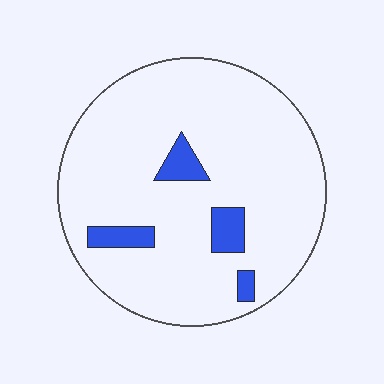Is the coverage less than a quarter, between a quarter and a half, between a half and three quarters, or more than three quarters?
Less than a quarter.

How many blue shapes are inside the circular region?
4.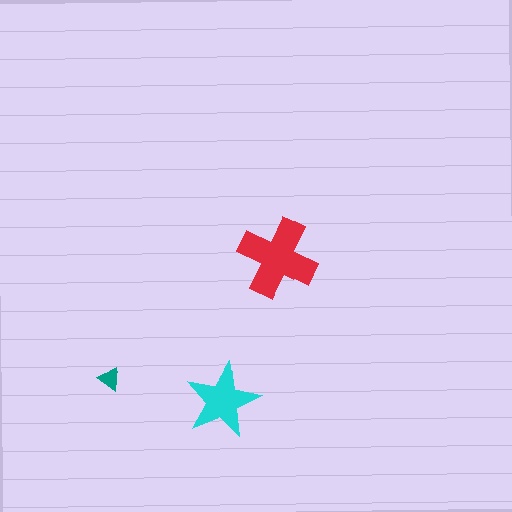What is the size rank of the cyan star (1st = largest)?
2nd.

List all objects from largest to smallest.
The red cross, the cyan star, the teal triangle.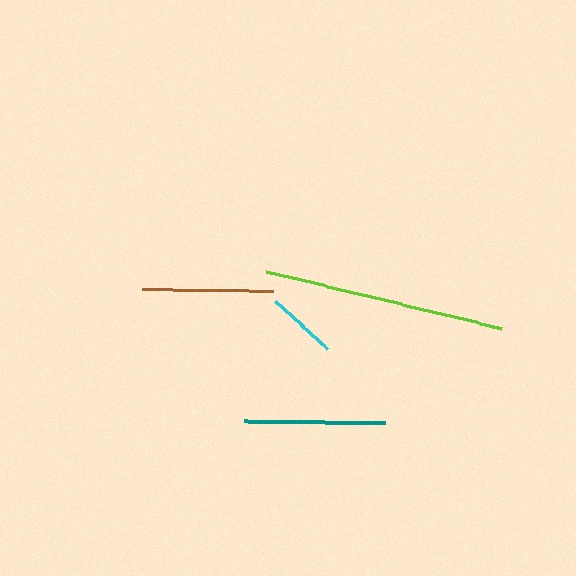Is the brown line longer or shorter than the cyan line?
The brown line is longer than the cyan line.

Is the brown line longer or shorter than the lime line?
The lime line is longer than the brown line.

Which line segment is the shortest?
The cyan line is the shortest at approximately 71 pixels.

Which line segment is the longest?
The lime line is the longest at approximately 242 pixels.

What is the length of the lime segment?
The lime segment is approximately 242 pixels long.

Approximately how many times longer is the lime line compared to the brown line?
The lime line is approximately 1.9 times the length of the brown line.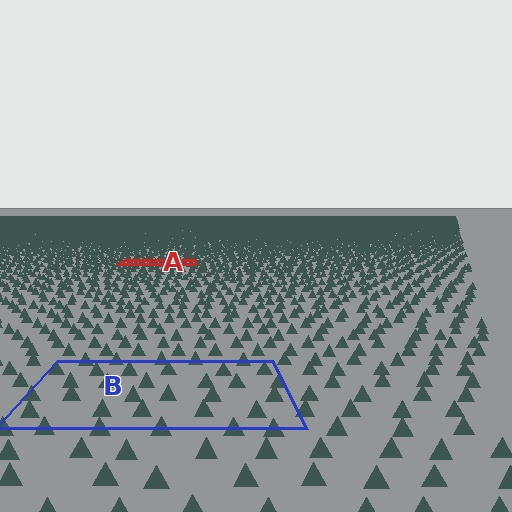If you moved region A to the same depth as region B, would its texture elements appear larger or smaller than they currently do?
They would appear larger. At a closer depth, the same texture elements are projected at a bigger on-screen size.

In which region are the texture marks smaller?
The texture marks are smaller in region A, because it is farther away.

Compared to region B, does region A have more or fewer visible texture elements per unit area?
Region A has more texture elements per unit area — they are packed more densely because it is farther away.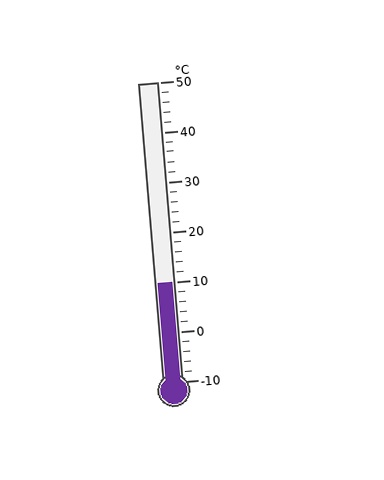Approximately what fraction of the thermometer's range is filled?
The thermometer is filled to approximately 35% of its range.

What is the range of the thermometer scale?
The thermometer scale ranges from -10°C to 50°C.